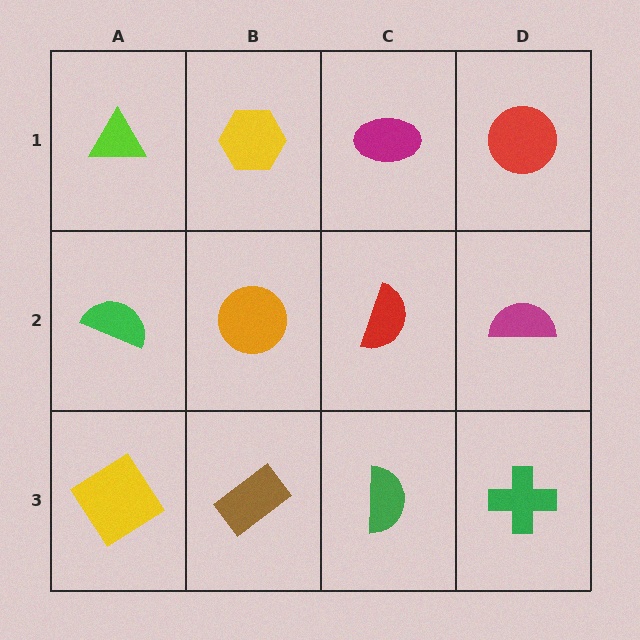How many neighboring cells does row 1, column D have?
2.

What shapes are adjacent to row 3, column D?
A magenta semicircle (row 2, column D), a green semicircle (row 3, column C).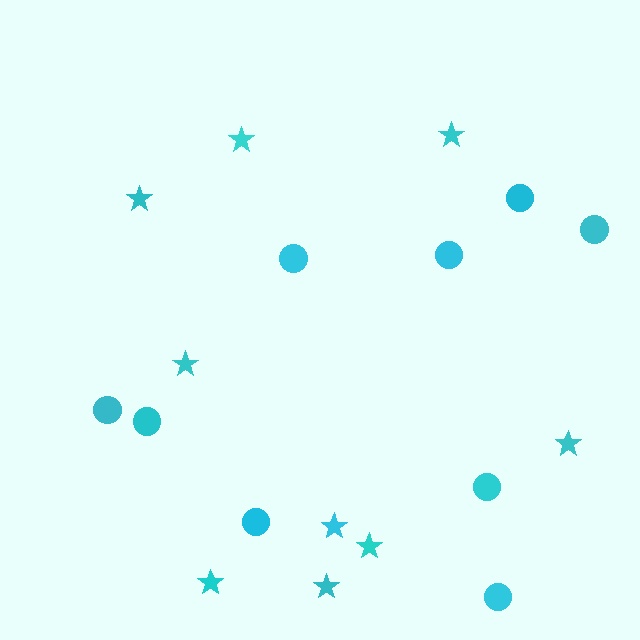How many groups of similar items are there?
There are 2 groups: one group of circles (9) and one group of stars (9).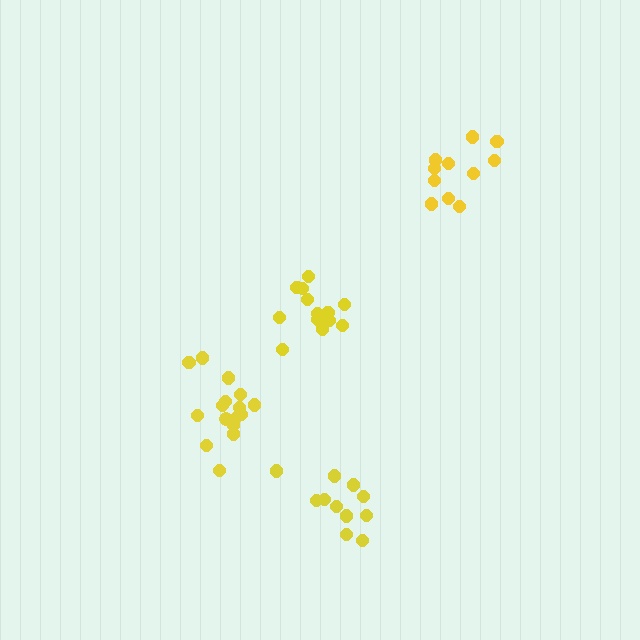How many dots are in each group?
Group 1: 14 dots, Group 2: 12 dots, Group 3: 11 dots, Group 4: 16 dots (53 total).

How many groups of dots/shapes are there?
There are 4 groups.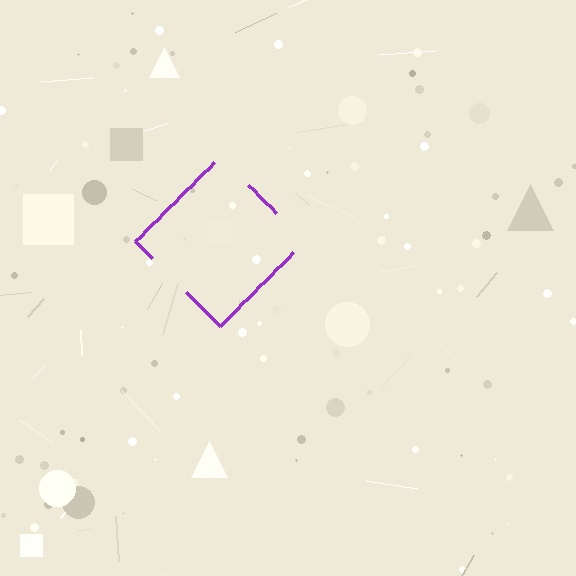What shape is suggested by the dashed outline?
The dashed outline suggests a diamond.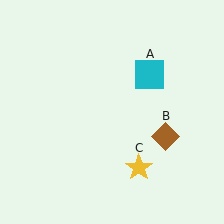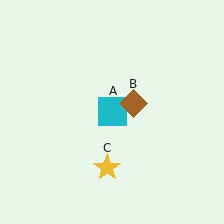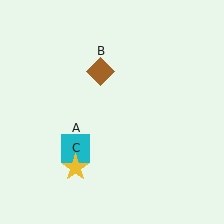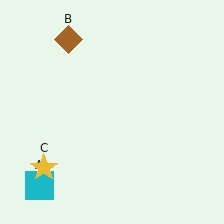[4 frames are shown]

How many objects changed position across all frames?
3 objects changed position: cyan square (object A), brown diamond (object B), yellow star (object C).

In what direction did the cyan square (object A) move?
The cyan square (object A) moved down and to the left.